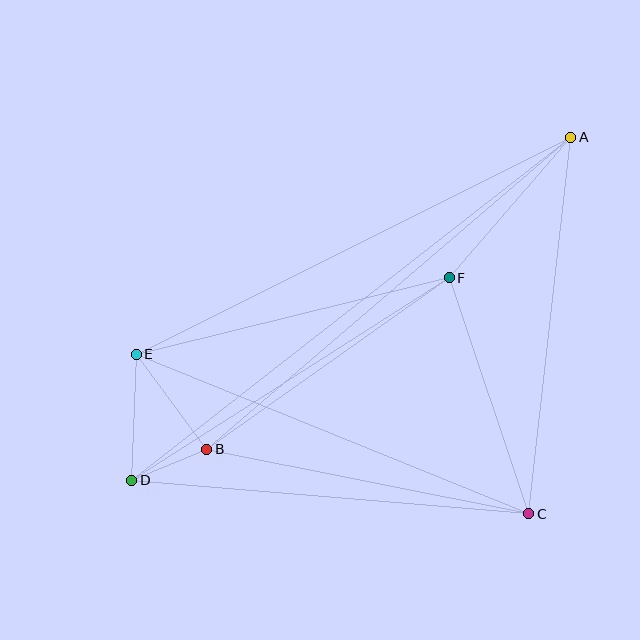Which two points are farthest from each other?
Points A and D are farthest from each other.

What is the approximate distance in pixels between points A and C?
The distance between A and C is approximately 379 pixels.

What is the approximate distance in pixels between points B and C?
The distance between B and C is approximately 328 pixels.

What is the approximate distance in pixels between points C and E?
The distance between C and E is approximately 423 pixels.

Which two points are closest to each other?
Points B and D are closest to each other.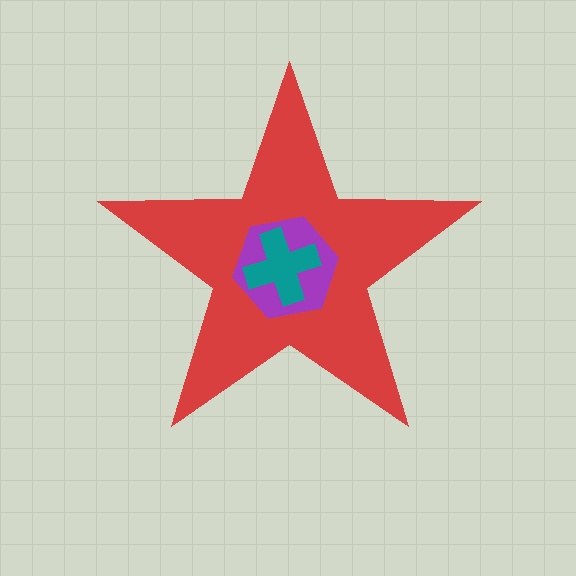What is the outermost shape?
The red star.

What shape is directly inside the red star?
The purple hexagon.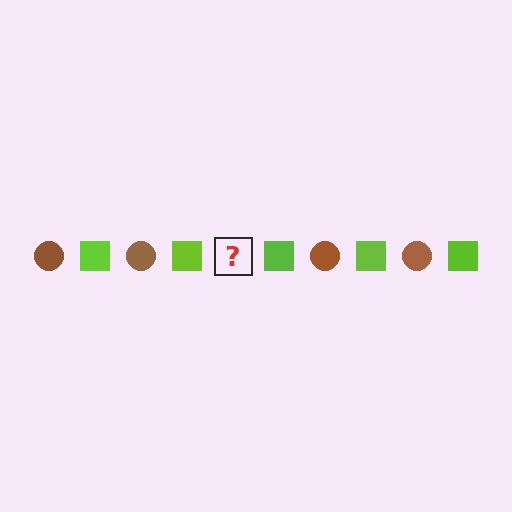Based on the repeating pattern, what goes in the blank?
The blank should be a brown circle.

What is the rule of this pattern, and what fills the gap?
The rule is that the pattern alternates between brown circle and lime square. The gap should be filled with a brown circle.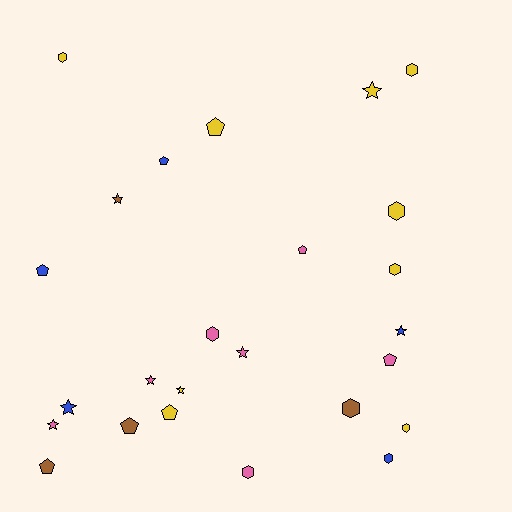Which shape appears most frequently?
Hexagon, with 9 objects.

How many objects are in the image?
There are 25 objects.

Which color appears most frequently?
Yellow, with 9 objects.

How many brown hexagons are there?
There is 1 brown hexagon.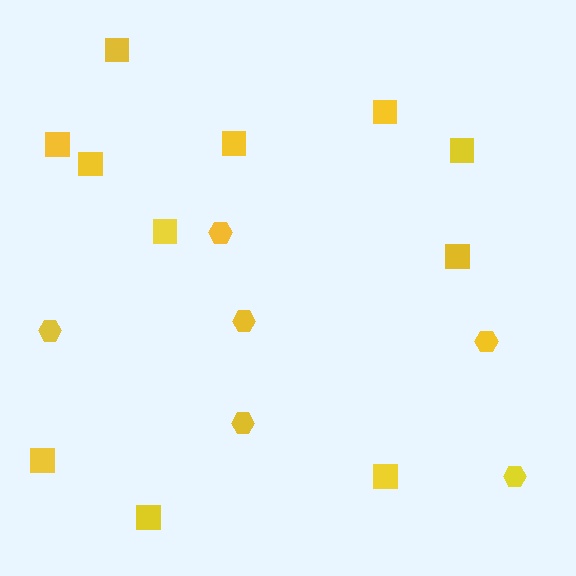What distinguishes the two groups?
There are 2 groups: one group of squares (11) and one group of hexagons (6).